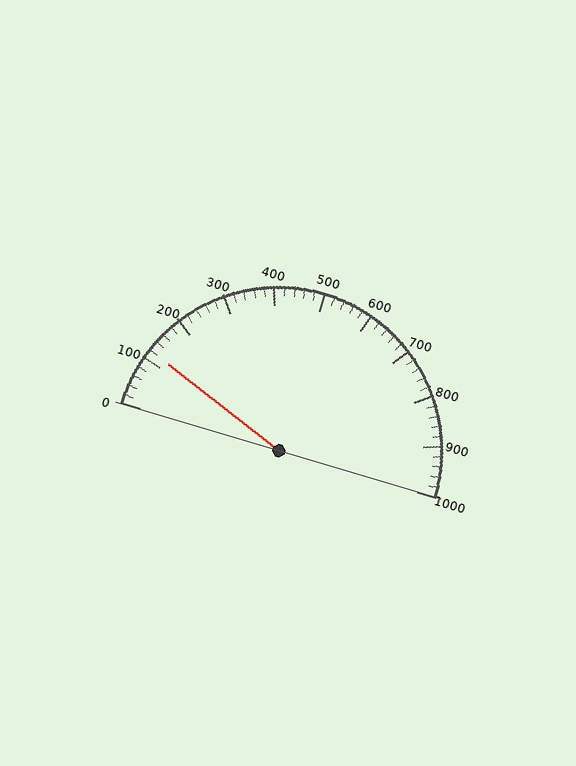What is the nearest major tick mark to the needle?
The nearest major tick mark is 100.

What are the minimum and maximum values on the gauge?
The gauge ranges from 0 to 1000.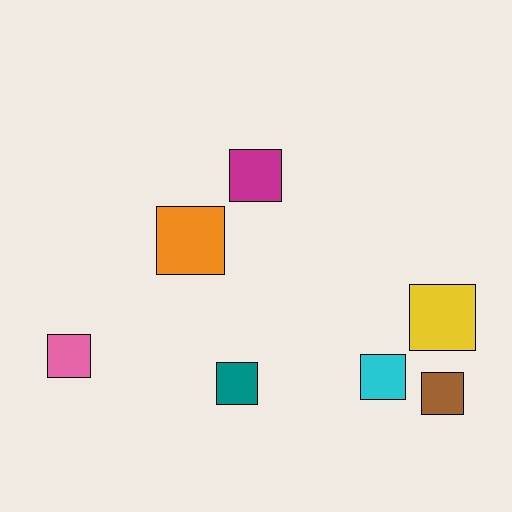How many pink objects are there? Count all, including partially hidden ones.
There is 1 pink object.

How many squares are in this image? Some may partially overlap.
There are 7 squares.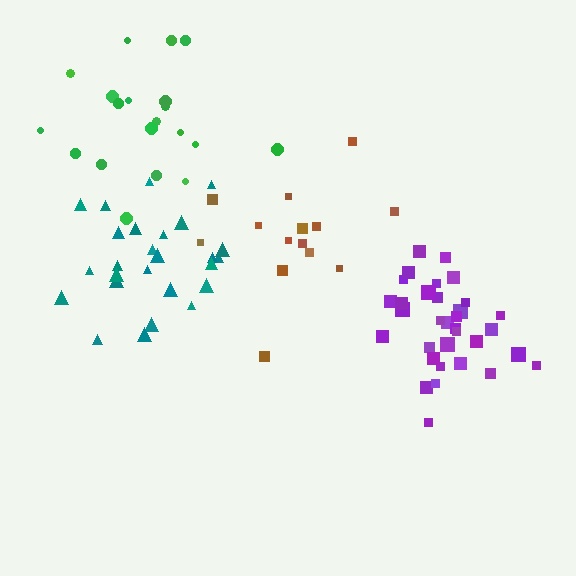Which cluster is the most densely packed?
Purple.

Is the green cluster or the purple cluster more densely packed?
Purple.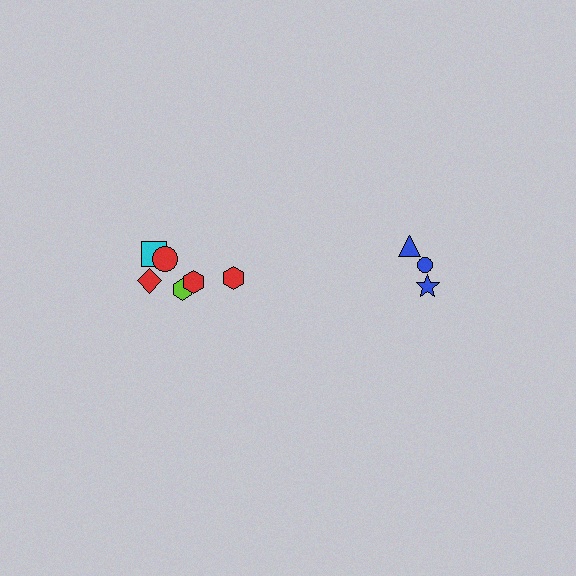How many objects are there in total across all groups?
There are 9 objects.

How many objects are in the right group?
There are 3 objects.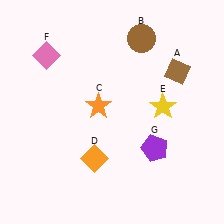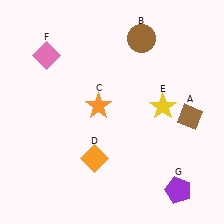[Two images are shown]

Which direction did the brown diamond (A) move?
The brown diamond (A) moved down.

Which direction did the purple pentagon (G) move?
The purple pentagon (G) moved down.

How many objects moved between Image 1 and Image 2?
2 objects moved between the two images.